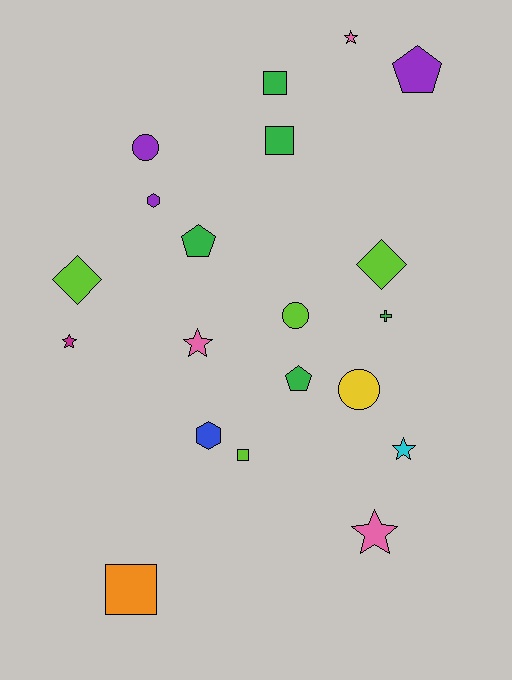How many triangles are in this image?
There are no triangles.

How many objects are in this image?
There are 20 objects.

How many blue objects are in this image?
There is 1 blue object.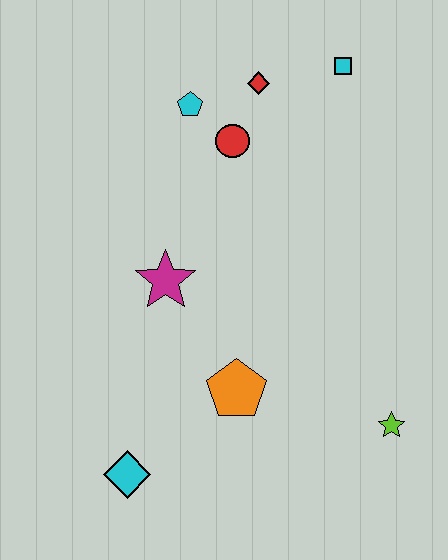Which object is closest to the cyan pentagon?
The red circle is closest to the cyan pentagon.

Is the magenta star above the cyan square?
No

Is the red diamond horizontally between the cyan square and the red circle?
Yes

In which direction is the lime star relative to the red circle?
The lime star is below the red circle.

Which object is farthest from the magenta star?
The cyan square is farthest from the magenta star.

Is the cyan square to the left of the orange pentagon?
No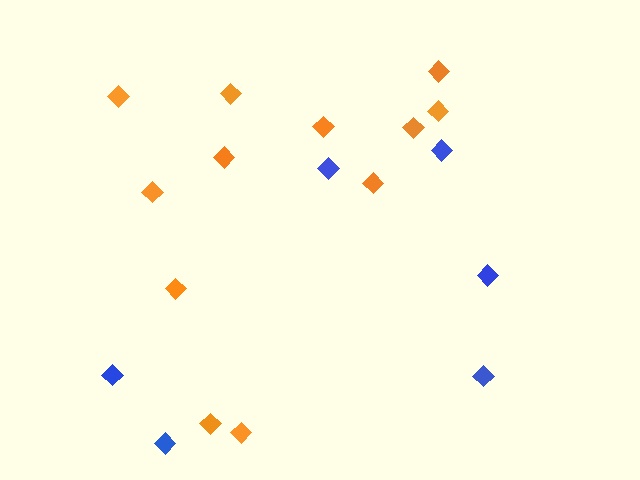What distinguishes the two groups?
There are 2 groups: one group of blue diamonds (6) and one group of orange diamonds (12).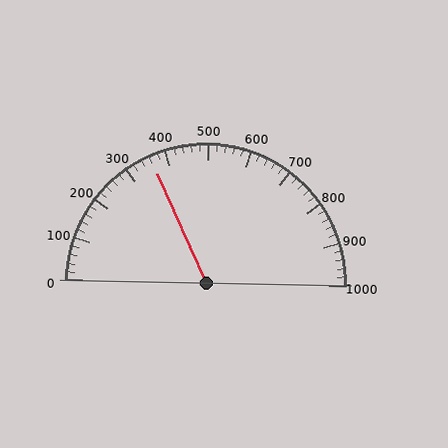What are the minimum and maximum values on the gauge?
The gauge ranges from 0 to 1000.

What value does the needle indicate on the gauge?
The needle indicates approximately 360.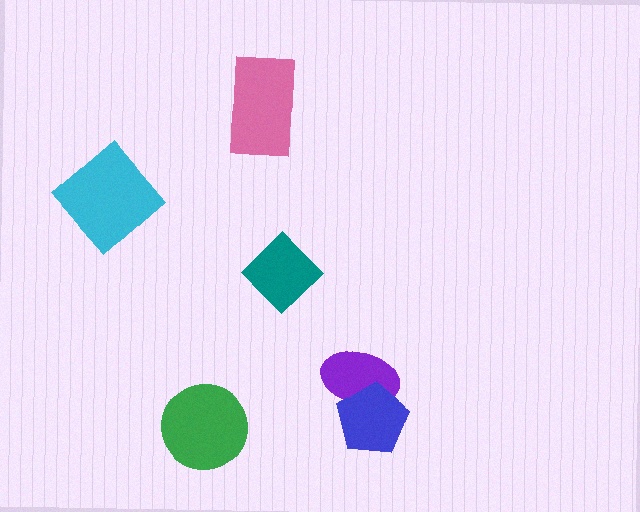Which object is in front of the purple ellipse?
The blue pentagon is in front of the purple ellipse.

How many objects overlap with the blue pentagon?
1 object overlaps with the blue pentagon.